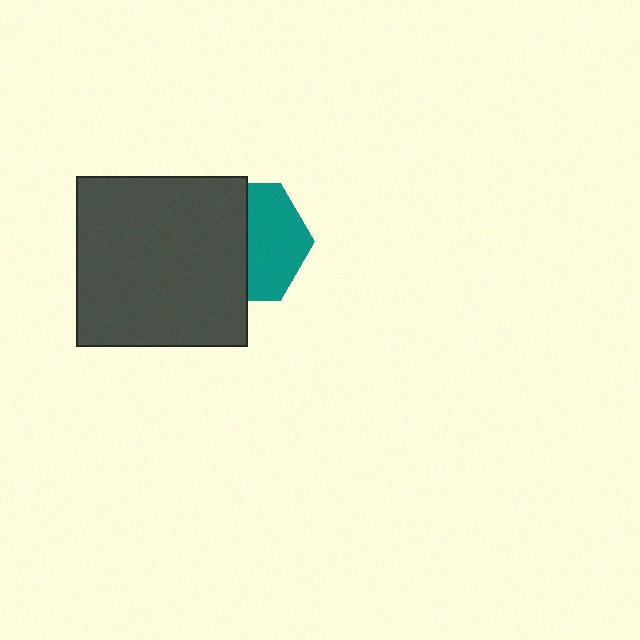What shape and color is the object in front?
The object in front is a dark gray square.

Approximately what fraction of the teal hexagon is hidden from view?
Roughly 50% of the teal hexagon is hidden behind the dark gray square.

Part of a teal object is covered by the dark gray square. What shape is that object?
It is a hexagon.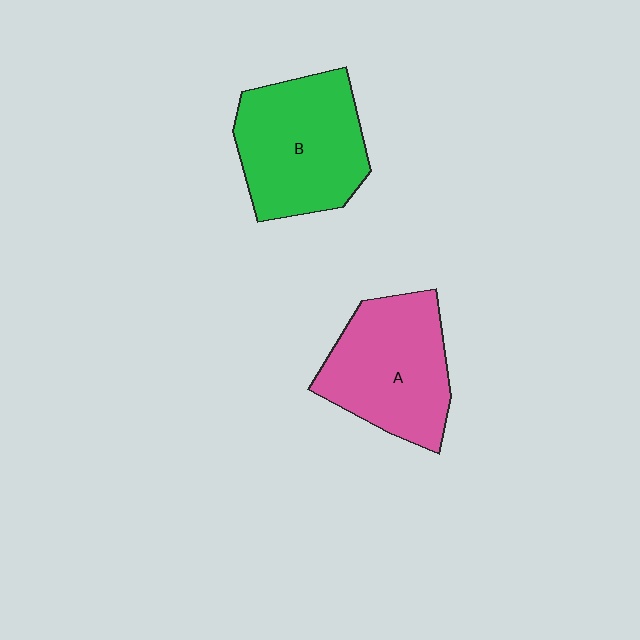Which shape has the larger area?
Shape B (green).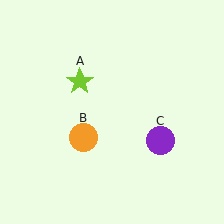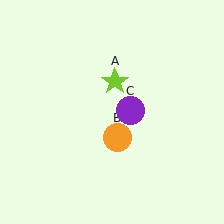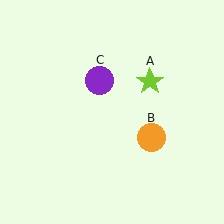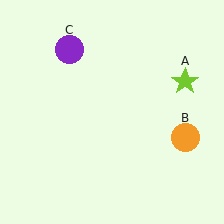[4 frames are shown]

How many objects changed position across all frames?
3 objects changed position: lime star (object A), orange circle (object B), purple circle (object C).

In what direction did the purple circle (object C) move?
The purple circle (object C) moved up and to the left.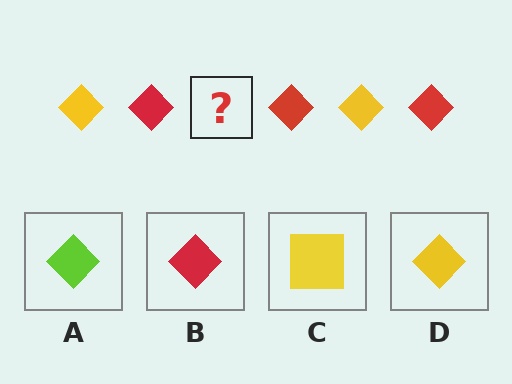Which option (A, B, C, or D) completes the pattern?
D.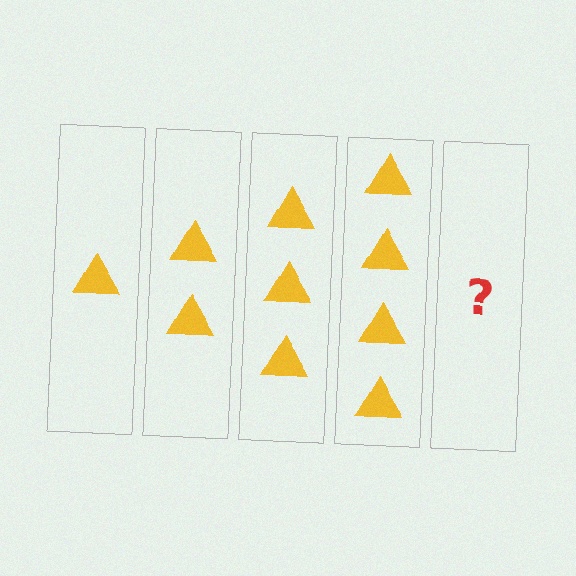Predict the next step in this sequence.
The next step is 5 triangles.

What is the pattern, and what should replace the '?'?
The pattern is that each step adds one more triangle. The '?' should be 5 triangles.